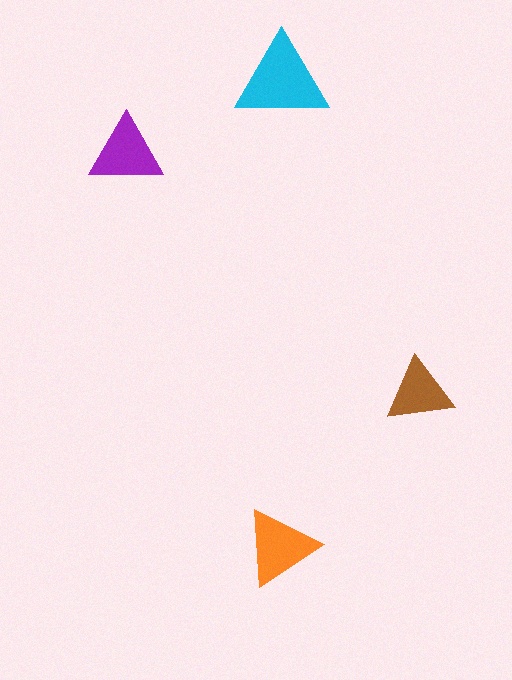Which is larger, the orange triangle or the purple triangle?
The orange one.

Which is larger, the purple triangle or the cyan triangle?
The cyan one.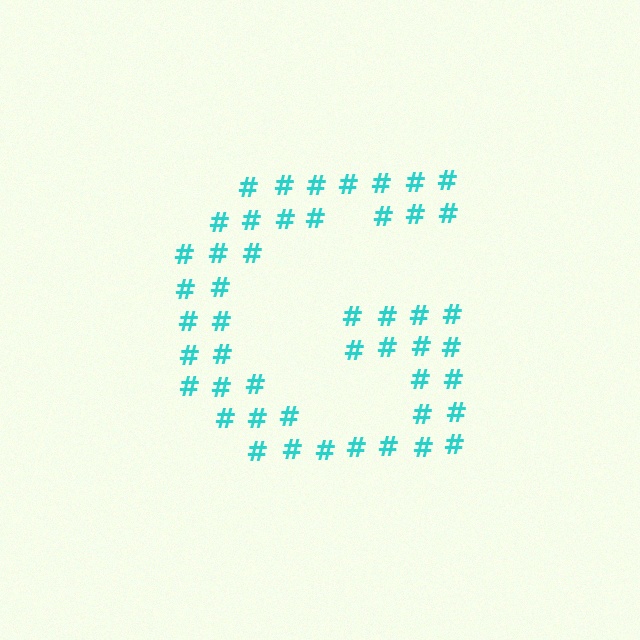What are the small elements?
The small elements are hash symbols.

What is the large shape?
The large shape is the letter G.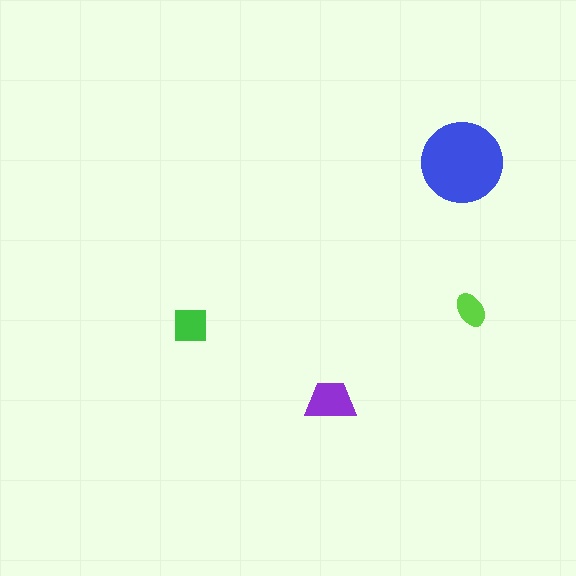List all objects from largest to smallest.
The blue circle, the purple trapezoid, the green square, the lime ellipse.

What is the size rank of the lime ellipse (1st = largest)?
4th.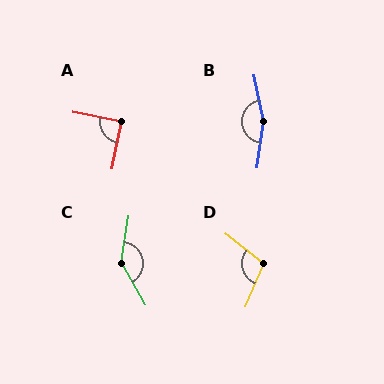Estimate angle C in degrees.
Approximately 142 degrees.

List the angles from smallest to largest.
A (90°), D (105°), C (142°), B (160°).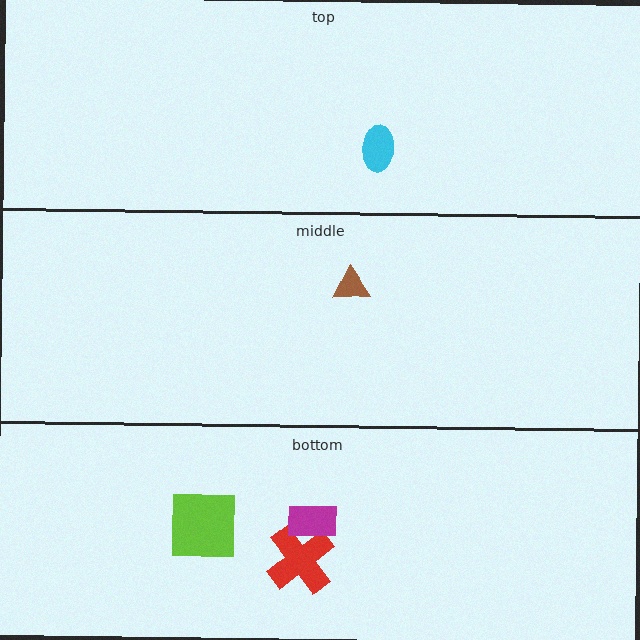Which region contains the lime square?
The bottom region.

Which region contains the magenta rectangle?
The bottom region.